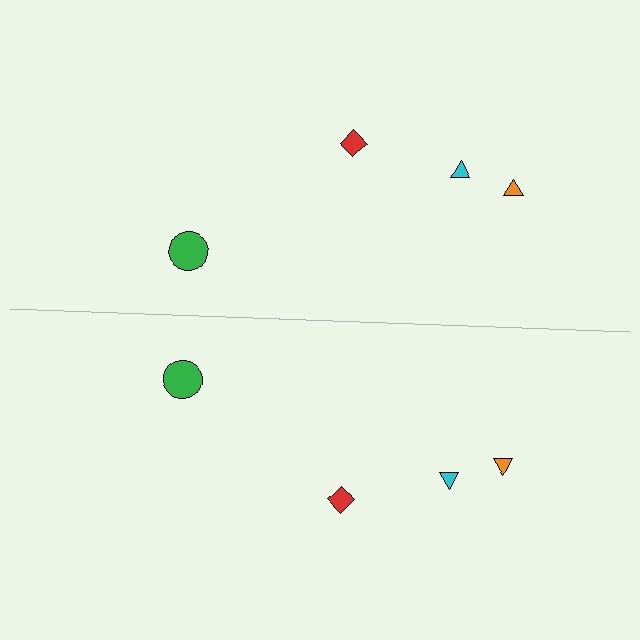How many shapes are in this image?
There are 8 shapes in this image.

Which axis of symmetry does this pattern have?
The pattern has a horizontal axis of symmetry running through the center of the image.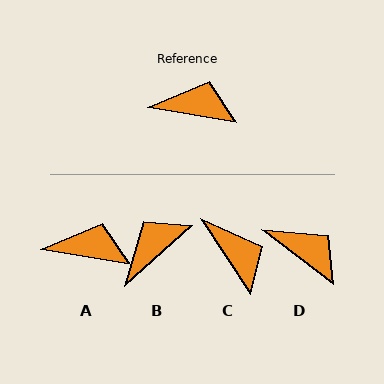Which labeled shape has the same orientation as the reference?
A.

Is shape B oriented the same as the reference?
No, it is off by about 51 degrees.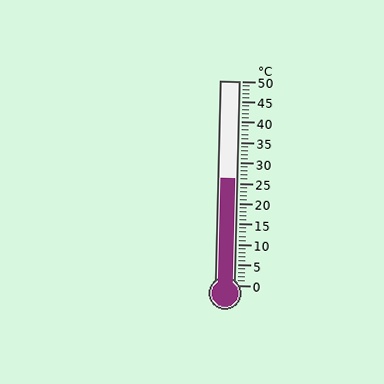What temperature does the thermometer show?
The thermometer shows approximately 26°C.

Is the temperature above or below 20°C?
The temperature is above 20°C.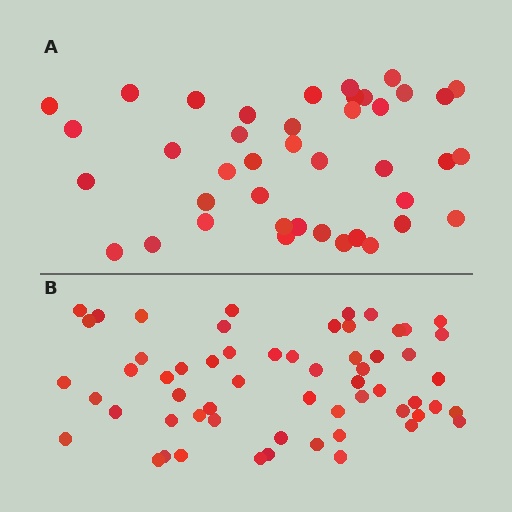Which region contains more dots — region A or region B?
Region B (the bottom region) has more dots.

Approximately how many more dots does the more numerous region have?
Region B has approximately 20 more dots than region A.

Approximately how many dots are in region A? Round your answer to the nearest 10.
About 40 dots. (The exact count is 41, which rounds to 40.)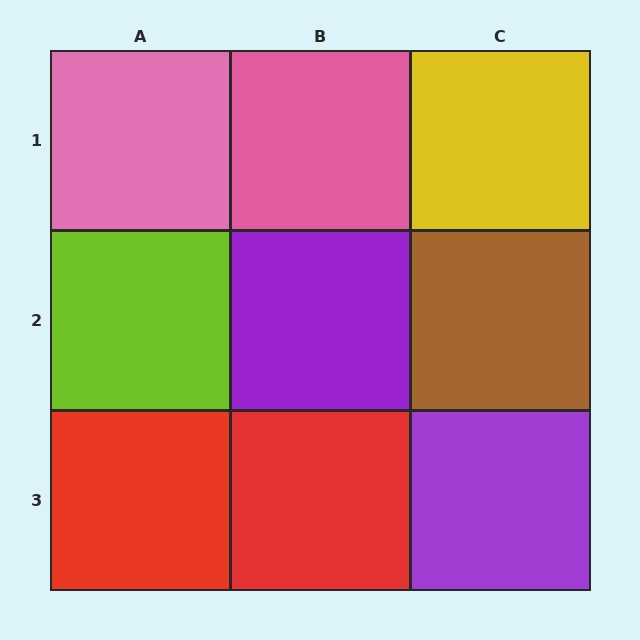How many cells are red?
2 cells are red.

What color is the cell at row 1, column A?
Pink.